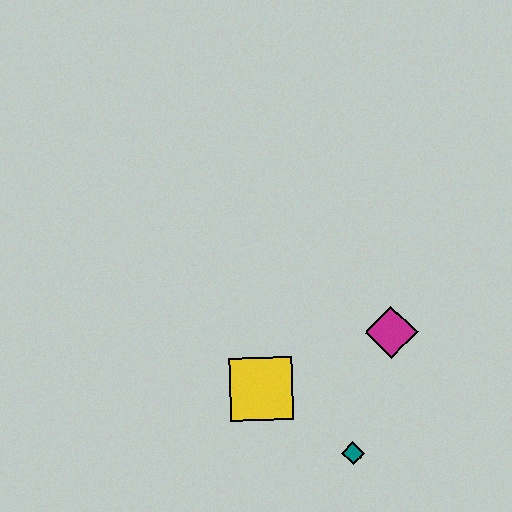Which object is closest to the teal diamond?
The yellow square is closest to the teal diamond.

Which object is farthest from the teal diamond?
The magenta diamond is farthest from the teal diamond.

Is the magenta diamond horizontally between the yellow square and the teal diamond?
No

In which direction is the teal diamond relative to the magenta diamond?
The teal diamond is below the magenta diamond.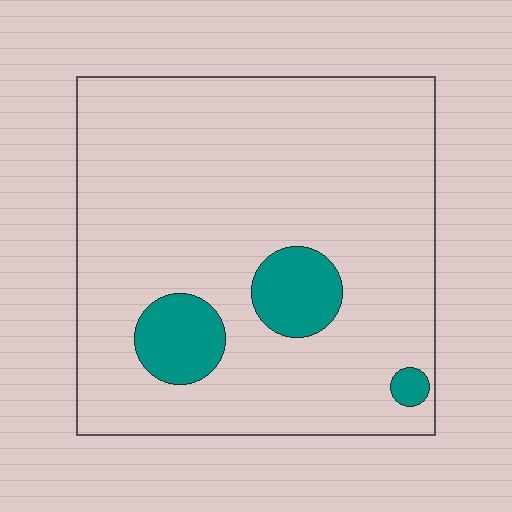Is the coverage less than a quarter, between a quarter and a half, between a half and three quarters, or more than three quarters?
Less than a quarter.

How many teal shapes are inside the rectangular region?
3.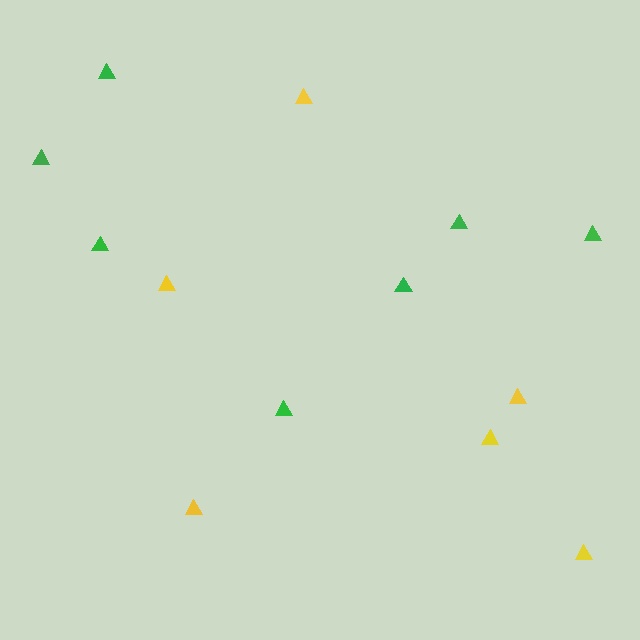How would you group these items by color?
There are 2 groups: one group of yellow triangles (6) and one group of green triangles (7).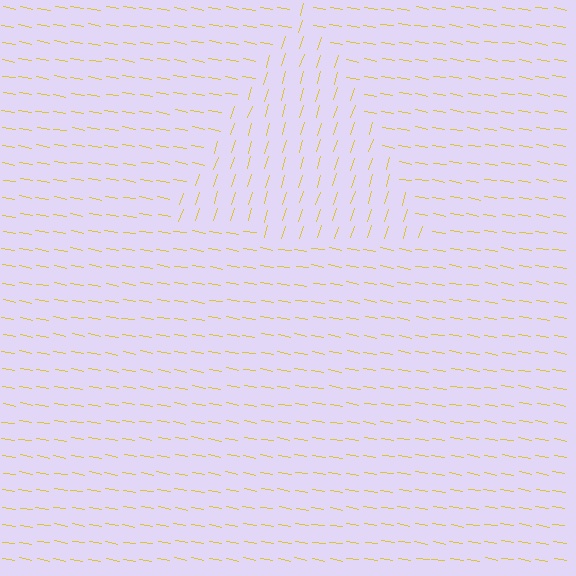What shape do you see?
I see a triangle.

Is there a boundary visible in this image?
Yes, there is a texture boundary formed by a change in line orientation.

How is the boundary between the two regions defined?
The boundary is defined purely by a change in line orientation (approximately 82 degrees difference). All lines are the same color and thickness.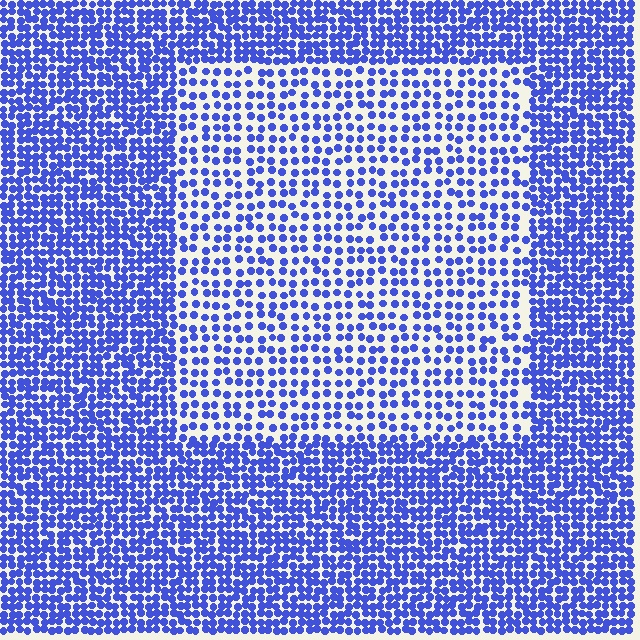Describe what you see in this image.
The image contains small blue elements arranged at two different densities. A rectangle-shaped region is visible where the elements are less densely packed than the surrounding area.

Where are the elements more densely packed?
The elements are more densely packed outside the rectangle boundary.